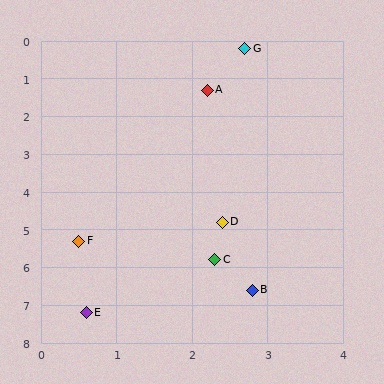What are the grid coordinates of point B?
Point B is at approximately (2.8, 6.6).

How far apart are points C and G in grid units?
Points C and G are about 5.6 grid units apart.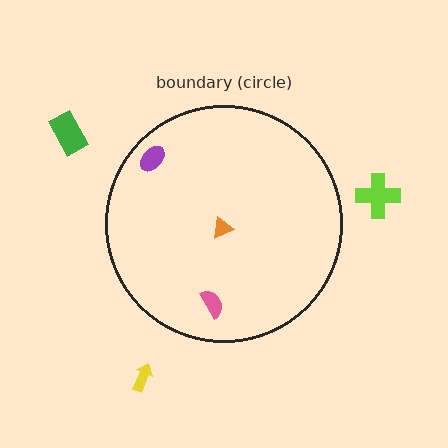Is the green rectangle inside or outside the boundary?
Outside.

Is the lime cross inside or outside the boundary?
Outside.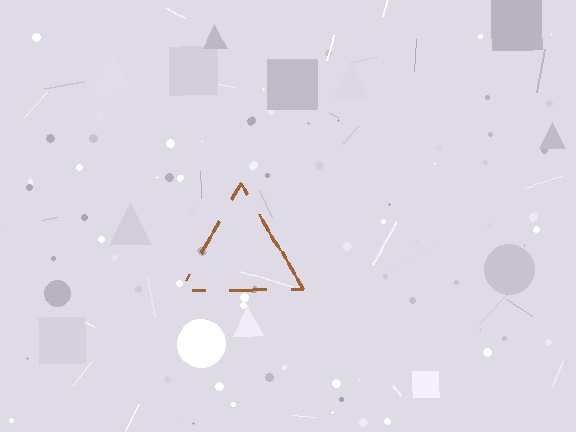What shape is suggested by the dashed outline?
The dashed outline suggests a triangle.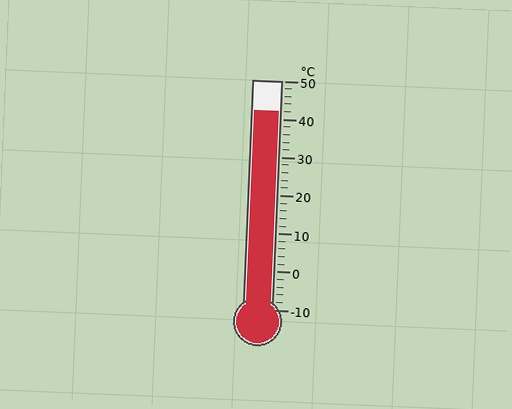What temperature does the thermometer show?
The thermometer shows approximately 42°C.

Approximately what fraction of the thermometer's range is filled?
The thermometer is filled to approximately 85% of its range.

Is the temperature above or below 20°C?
The temperature is above 20°C.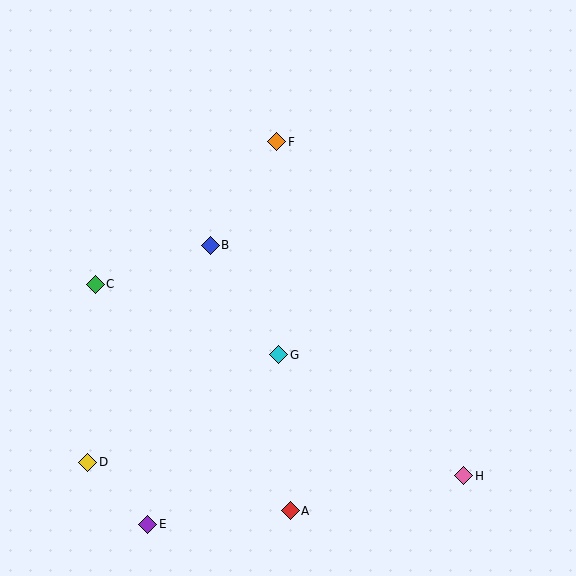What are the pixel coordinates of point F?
Point F is at (277, 142).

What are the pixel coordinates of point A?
Point A is at (290, 511).